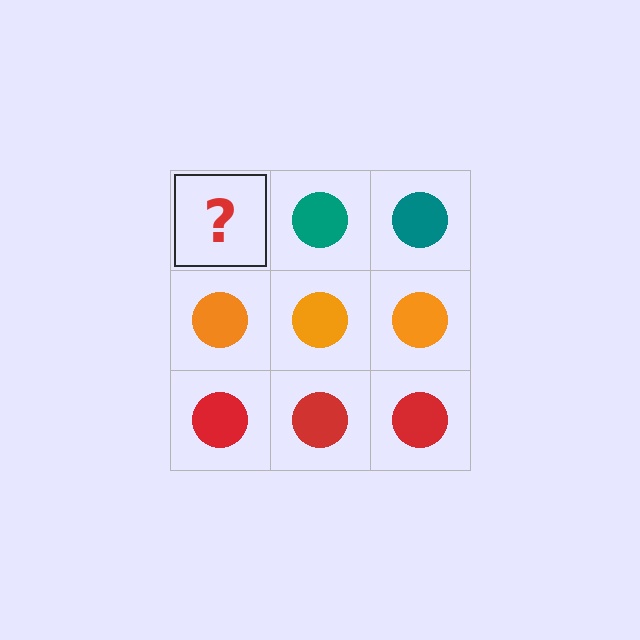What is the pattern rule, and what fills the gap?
The rule is that each row has a consistent color. The gap should be filled with a teal circle.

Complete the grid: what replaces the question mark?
The question mark should be replaced with a teal circle.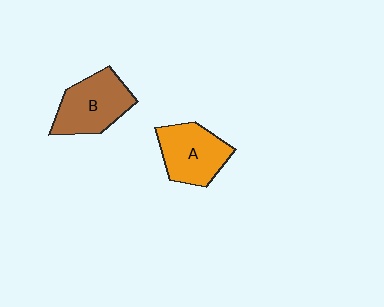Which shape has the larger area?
Shape B (brown).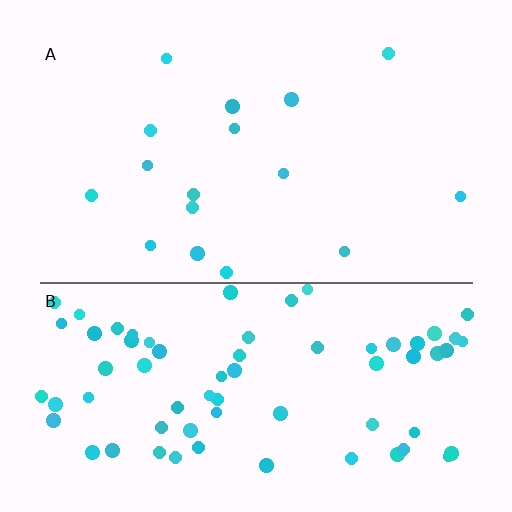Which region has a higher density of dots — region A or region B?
B (the bottom).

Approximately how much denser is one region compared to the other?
Approximately 4.3× — region B over region A.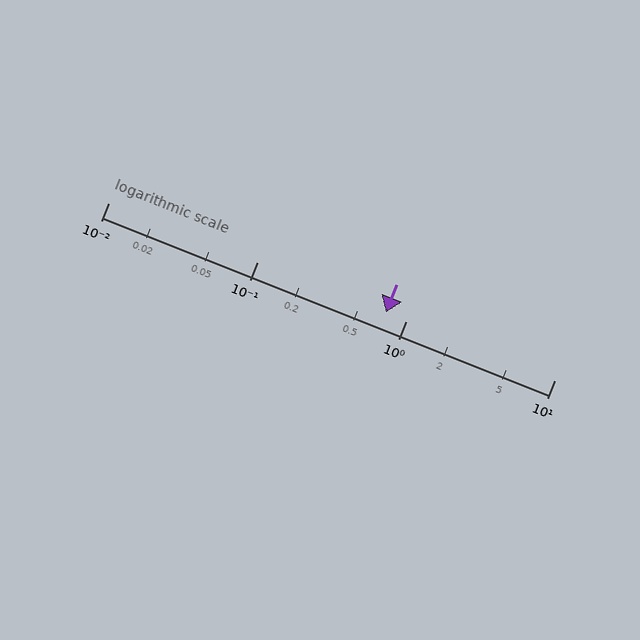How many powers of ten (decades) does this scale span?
The scale spans 3 decades, from 0.01 to 10.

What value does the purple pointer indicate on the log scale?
The pointer indicates approximately 0.73.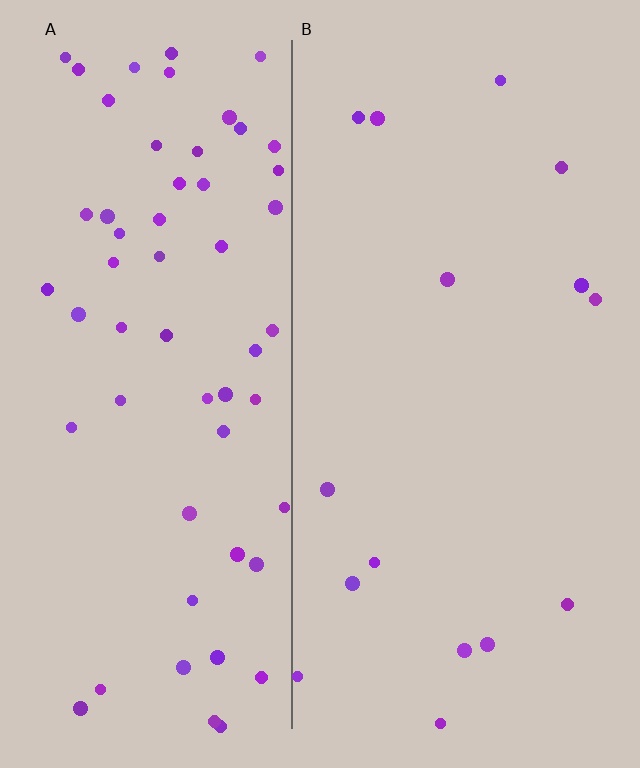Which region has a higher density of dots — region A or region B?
A (the left).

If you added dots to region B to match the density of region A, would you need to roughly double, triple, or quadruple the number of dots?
Approximately quadruple.